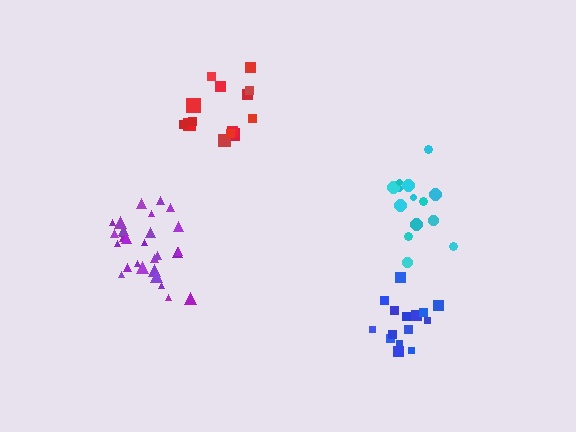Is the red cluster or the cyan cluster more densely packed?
Cyan.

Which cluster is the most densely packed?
Purple.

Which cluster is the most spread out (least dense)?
Red.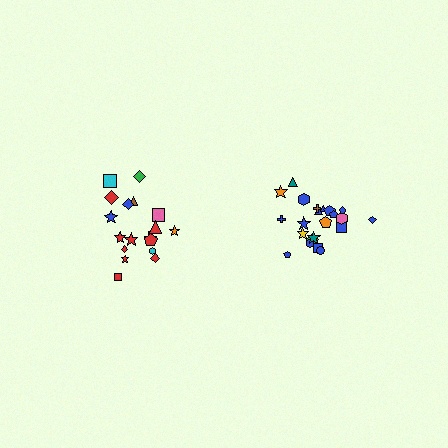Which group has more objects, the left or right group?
The right group.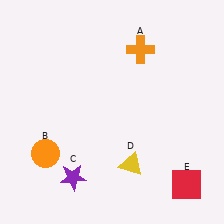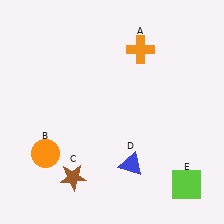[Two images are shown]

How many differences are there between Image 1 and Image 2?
There are 3 differences between the two images.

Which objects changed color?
C changed from purple to brown. D changed from yellow to blue. E changed from red to lime.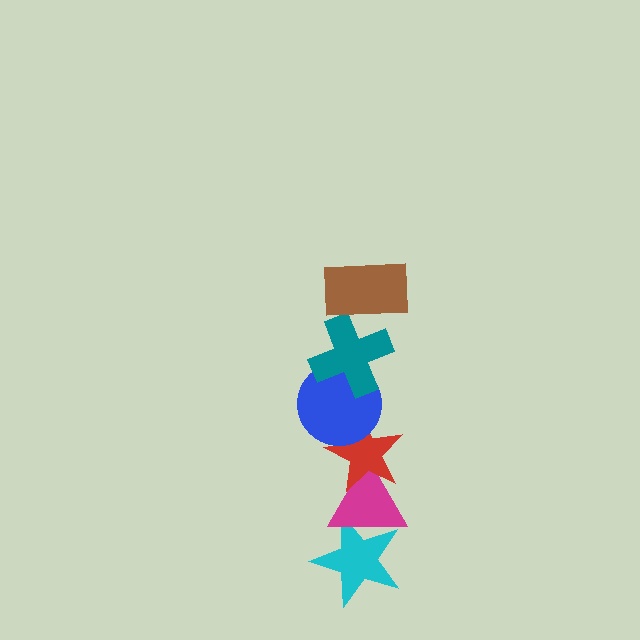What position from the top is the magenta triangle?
The magenta triangle is 5th from the top.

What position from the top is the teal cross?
The teal cross is 2nd from the top.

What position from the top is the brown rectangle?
The brown rectangle is 1st from the top.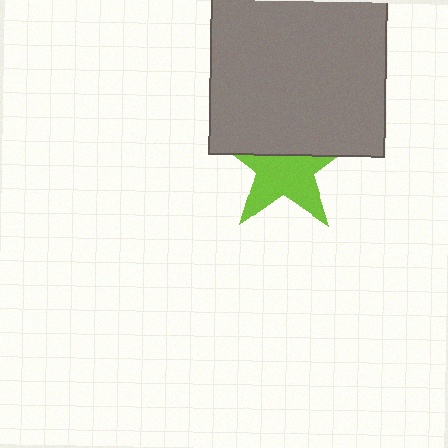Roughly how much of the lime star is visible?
About half of it is visible (roughly 57%).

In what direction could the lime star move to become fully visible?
The lime star could move down. That would shift it out from behind the gray rectangle entirely.